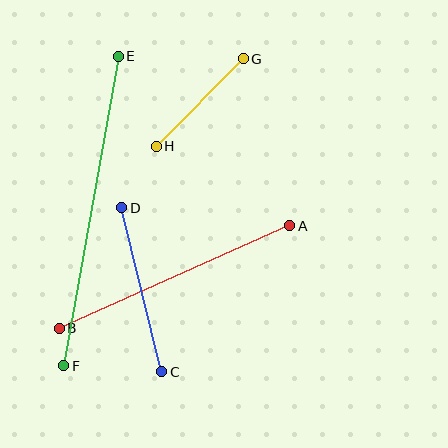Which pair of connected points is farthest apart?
Points E and F are farthest apart.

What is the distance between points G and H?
The distance is approximately 123 pixels.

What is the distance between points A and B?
The distance is approximately 252 pixels.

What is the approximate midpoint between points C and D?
The midpoint is at approximately (142, 290) pixels.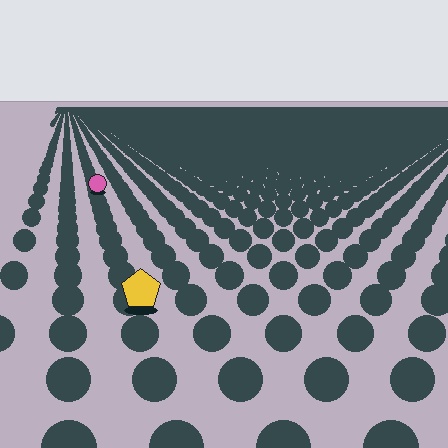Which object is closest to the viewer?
The yellow pentagon is closest. The texture marks near it are larger and more spread out.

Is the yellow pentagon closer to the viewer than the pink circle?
Yes. The yellow pentagon is closer — you can tell from the texture gradient: the ground texture is coarser near it.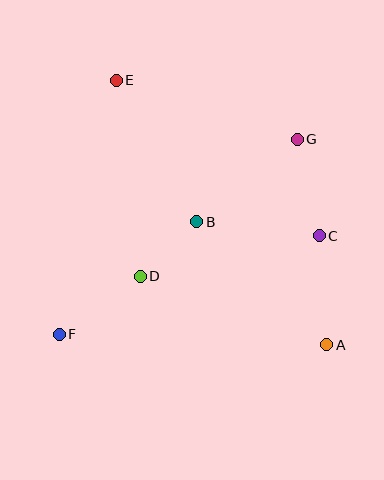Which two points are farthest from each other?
Points A and E are farthest from each other.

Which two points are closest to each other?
Points B and D are closest to each other.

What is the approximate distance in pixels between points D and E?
The distance between D and E is approximately 197 pixels.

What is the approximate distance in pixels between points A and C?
The distance between A and C is approximately 109 pixels.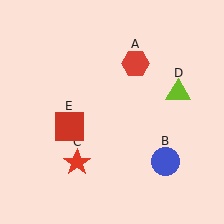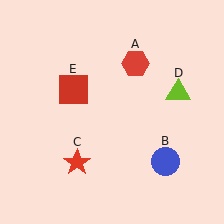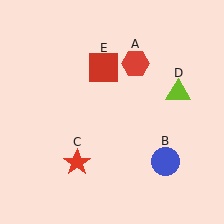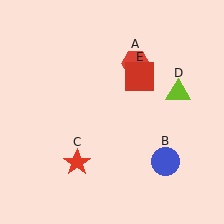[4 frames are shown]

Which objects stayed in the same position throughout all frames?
Red hexagon (object A) and blue circle (object B) and red star (object C) and lime triangle (object D) remained stationary.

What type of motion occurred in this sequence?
The red square (object E) rotated clockwise around the center of the scene.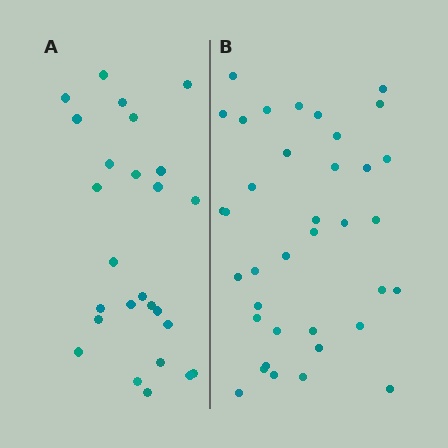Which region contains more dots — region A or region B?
Region B (the right region) has more dots.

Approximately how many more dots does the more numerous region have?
Region B has roughly 12 or so more dots than region A.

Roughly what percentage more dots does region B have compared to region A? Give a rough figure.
About 40% more.